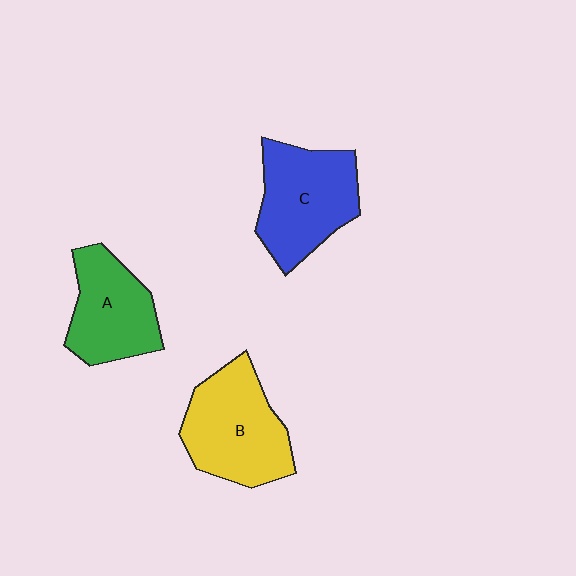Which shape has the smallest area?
Shape A (green).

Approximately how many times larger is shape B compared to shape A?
Approximately 1.2 times.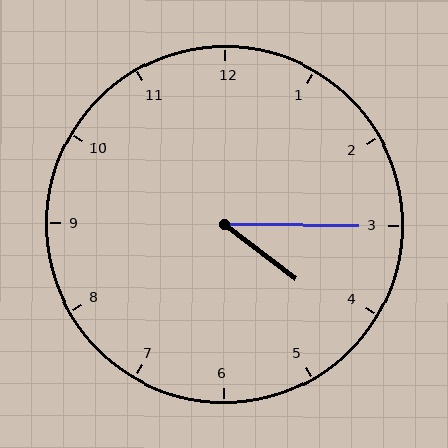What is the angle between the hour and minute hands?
Approximately 38 degrees.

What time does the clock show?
4:15.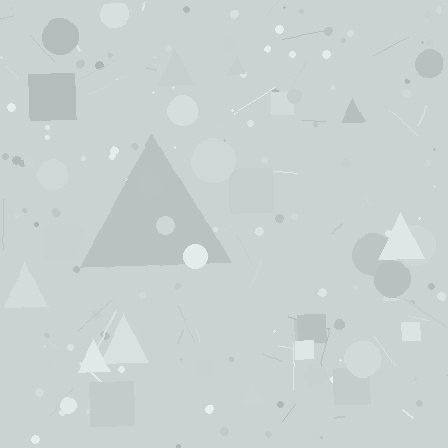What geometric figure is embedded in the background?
A triangle is embedded in the background.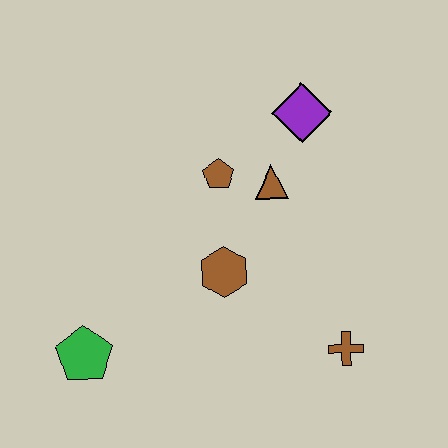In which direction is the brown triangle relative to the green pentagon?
The brown triangle is to the right of the green pentagon.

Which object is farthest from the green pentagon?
The purple diamond is farthest from the green pentagon.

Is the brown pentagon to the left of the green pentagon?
No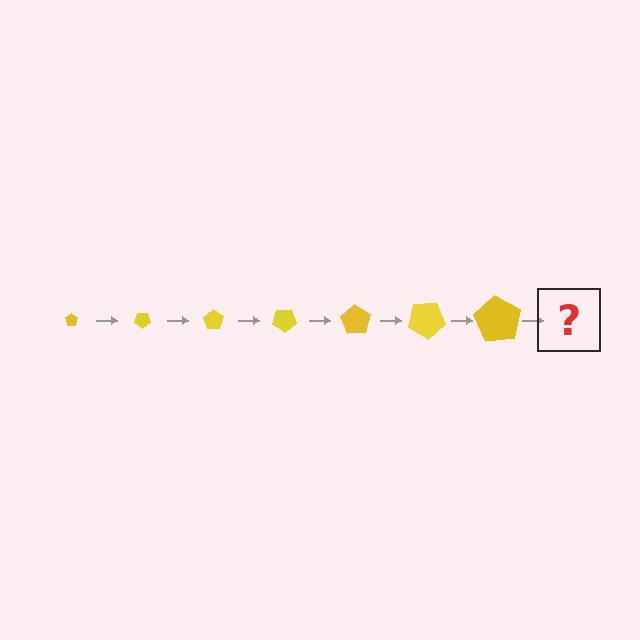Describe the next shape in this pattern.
It should be a pentagon, larger than the previous one and rotated 245 degrees from the start.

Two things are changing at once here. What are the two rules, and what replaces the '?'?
The two rules are that the pentagon grows larger each step and it rotates 35 degrees each step. The '?' should be a pentagon, larger than the previous one and rotated 245 degrees from the start.